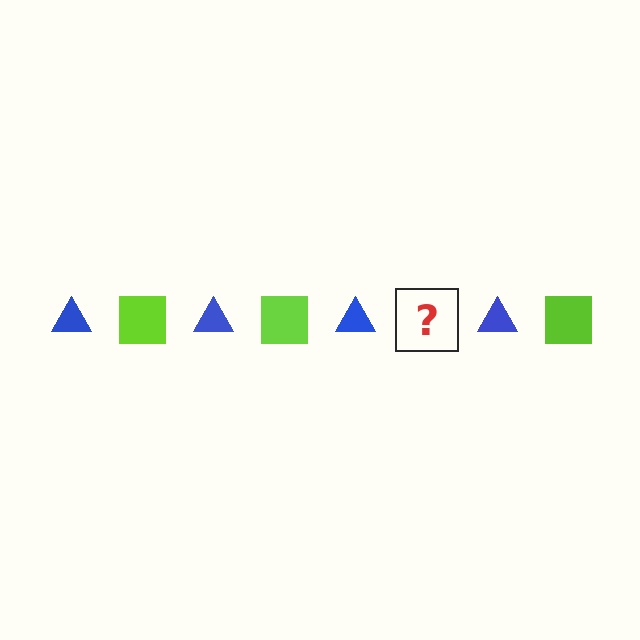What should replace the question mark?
The question mark should be replaced with a lime square.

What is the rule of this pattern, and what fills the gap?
The rule is that the pattern alternates between blue triangle and lime square. The gap should be filled with a lime square.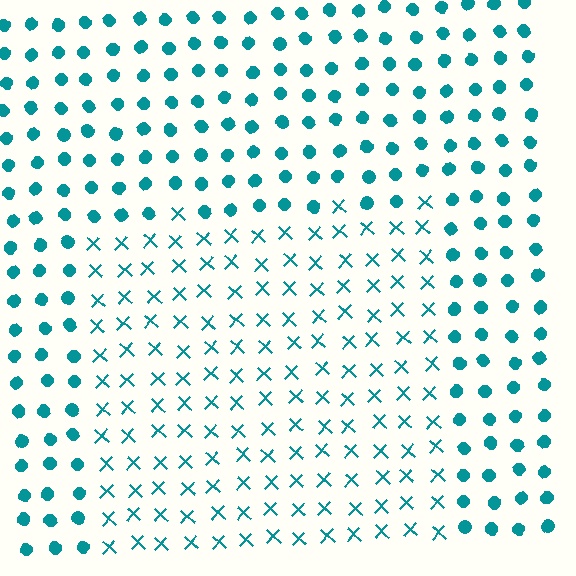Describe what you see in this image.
The image is filled with small teal elements arranged in a uniform grid. A rectangle-shaped region contains X marks, while the surrounding area contains circles. The boundary is defined purely by the change in element shape.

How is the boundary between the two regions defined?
The boundary is defined by a change in element shape: X marks inside vs. circles outside. All elements share the same color and spacing.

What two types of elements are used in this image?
The image uses X marks inside the rectangle region and circles outside it.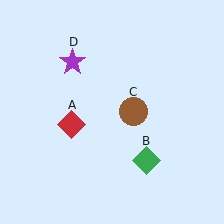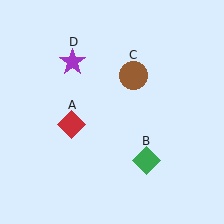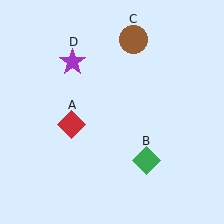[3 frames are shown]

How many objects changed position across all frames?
1 object changed position: brown circle (object C).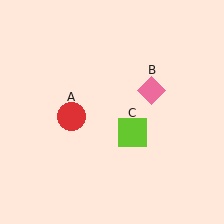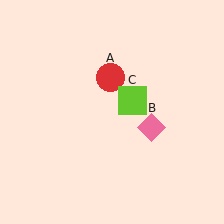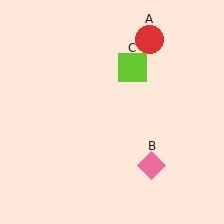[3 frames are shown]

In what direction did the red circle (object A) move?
The red circle (object A) moved up and to the right.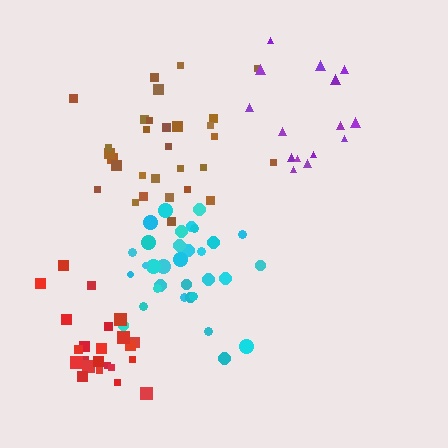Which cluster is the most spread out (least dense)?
Purple.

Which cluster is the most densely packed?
Red.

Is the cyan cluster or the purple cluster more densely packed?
Cyan.